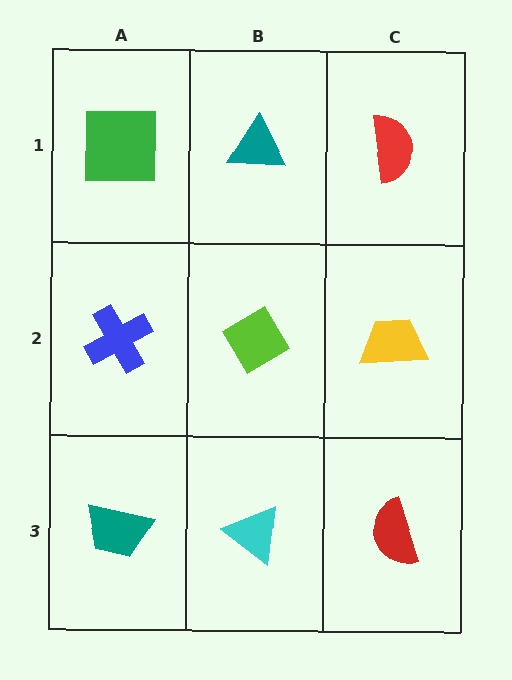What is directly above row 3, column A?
A blue cross.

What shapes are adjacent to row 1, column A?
A blue cross (row 2, column A), a teal triangle (row 1, column B).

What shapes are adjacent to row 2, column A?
A green square (row 1, column A), a teal trapezoid (row 3, column A), a lime diamond (row 2, column B).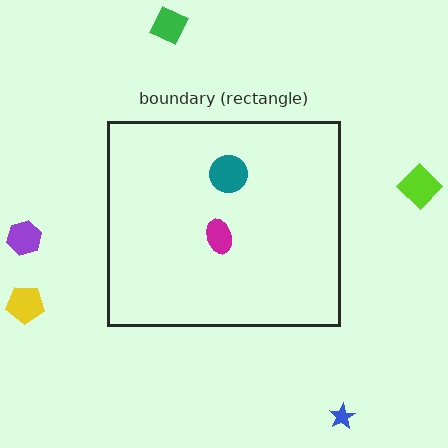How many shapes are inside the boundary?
2 inside, 5 outside.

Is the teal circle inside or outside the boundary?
Inside.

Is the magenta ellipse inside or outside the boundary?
Inside.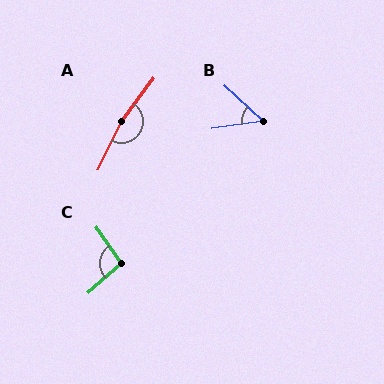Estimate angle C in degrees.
Approximately 96 degrees.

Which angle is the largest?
A, at approximately 170 degrees.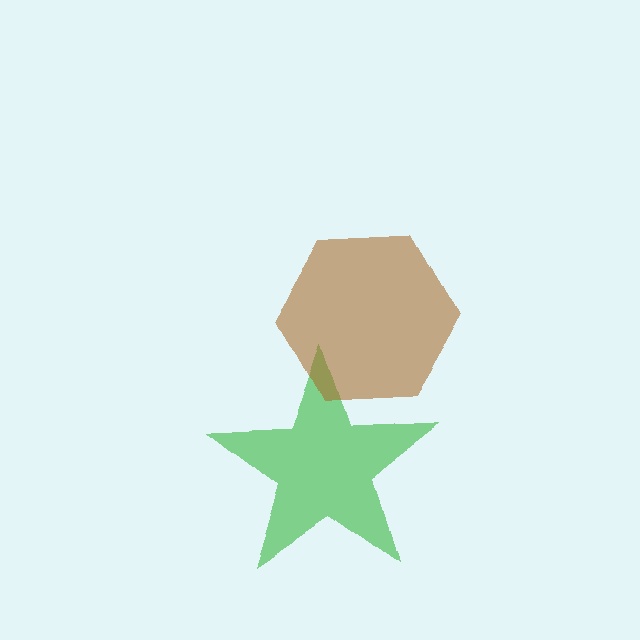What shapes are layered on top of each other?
The layered shapes are: a green star, a brown hexagon.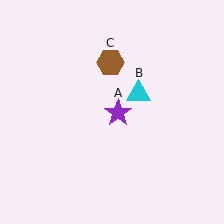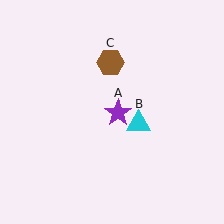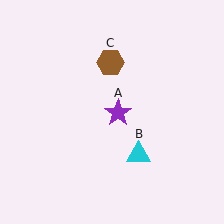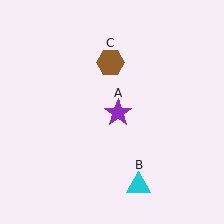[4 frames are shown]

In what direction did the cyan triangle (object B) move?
The cyan triangle (object B) moved down.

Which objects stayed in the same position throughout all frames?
Purple star (object A) and brown hexagon (object C) remained stationary.